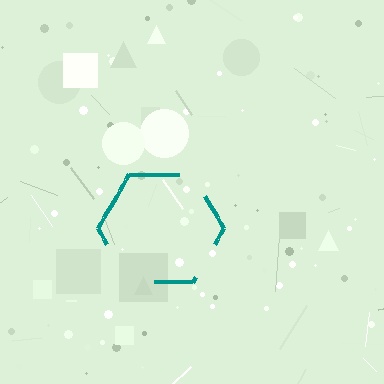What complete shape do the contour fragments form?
The contour fragments form a hexagon.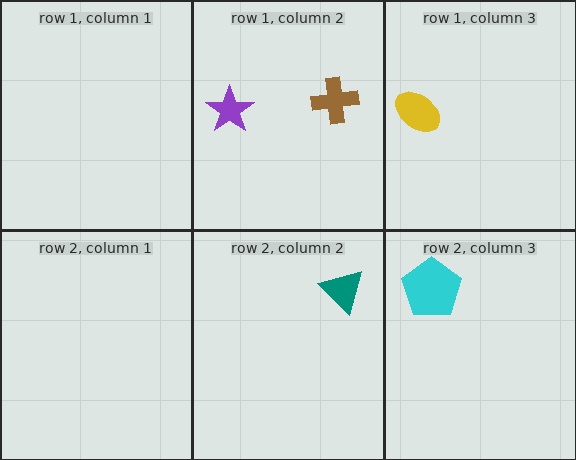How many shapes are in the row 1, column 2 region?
2.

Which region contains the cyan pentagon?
The row 2, column 3 region.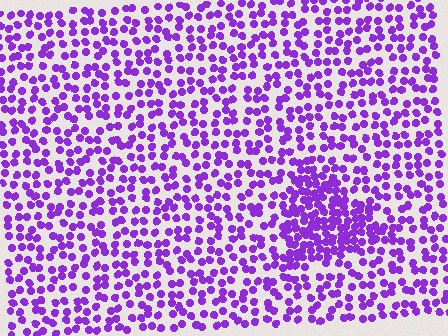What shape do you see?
I see a triangle.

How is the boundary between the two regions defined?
The boundary is defined by a change in element density (approximately 2.0x ratio). All elements are the same color, size, and shape.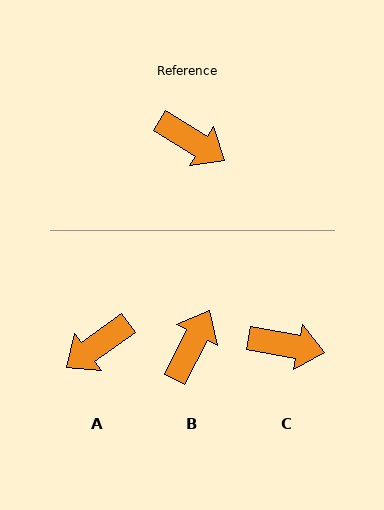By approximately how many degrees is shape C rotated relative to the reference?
Approximately 21 degrees counter-clockwise.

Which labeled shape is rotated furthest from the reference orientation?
A, about 113 degrees away.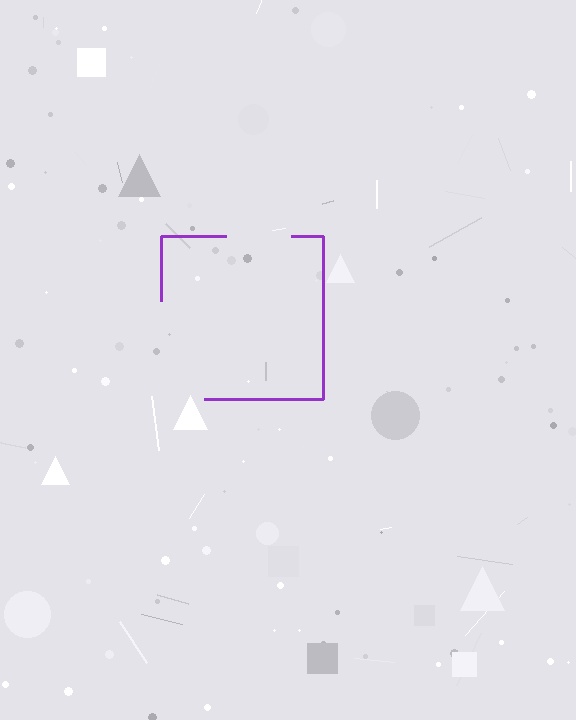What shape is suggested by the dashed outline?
The dashed outline suggests a square.